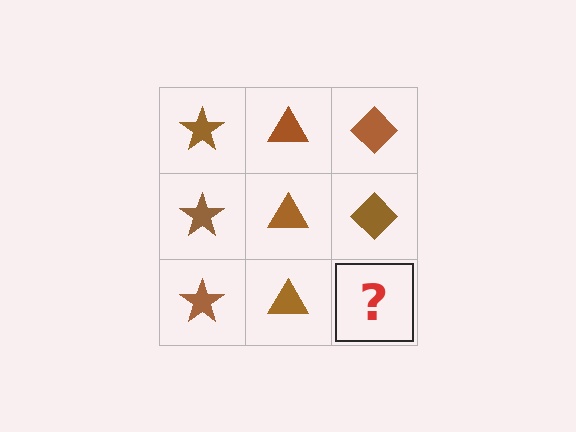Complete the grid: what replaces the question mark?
The question mark should be replaced with a brown diamond.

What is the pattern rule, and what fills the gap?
The rule is that each column has a consistent shape. The gap should be filled with a brown diamond.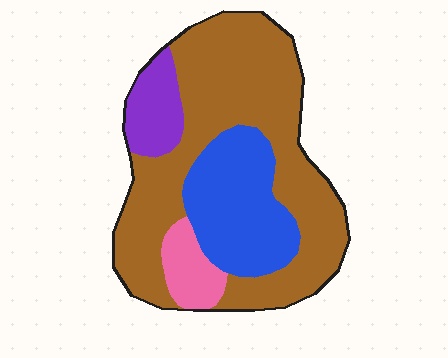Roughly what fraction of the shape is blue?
Blue covers roughly 25% of the shape.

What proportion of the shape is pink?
Pink takes up about one tenth (1/10) of the shape.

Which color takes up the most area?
Brown, at roughly 60%.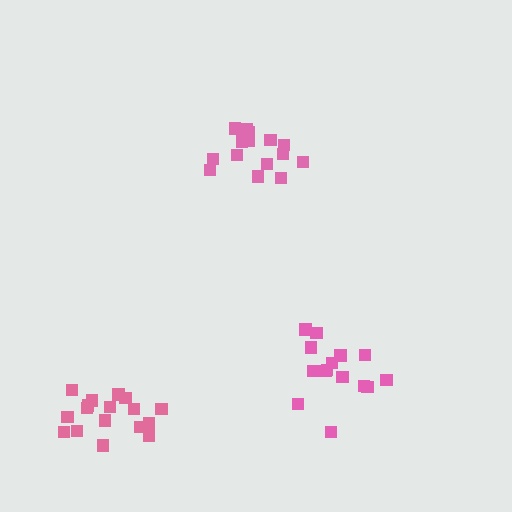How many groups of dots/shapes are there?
There are 3 groups.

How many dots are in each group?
Group 1: 15 dots, Group 2: 17 dots, Group 3: 15 dots (47 total).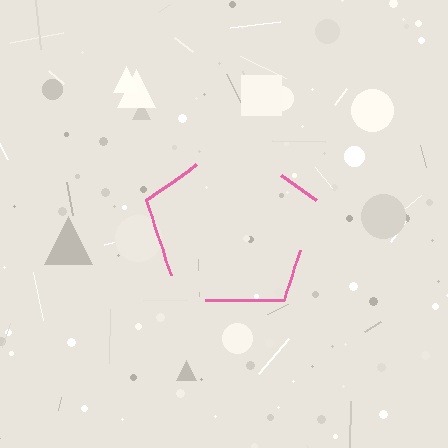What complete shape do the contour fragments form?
The contour fragments form a pentagon.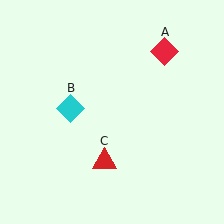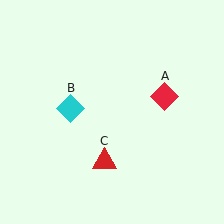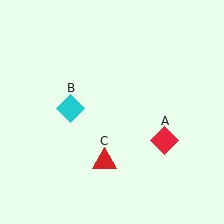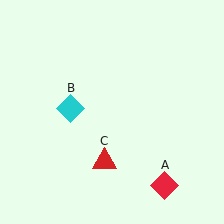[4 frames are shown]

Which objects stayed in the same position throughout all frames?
Cyan diamond (object B) and red triangle (object C) remained stationary.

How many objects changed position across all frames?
1 object changed position: red diamond (object A).